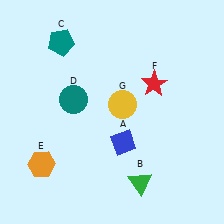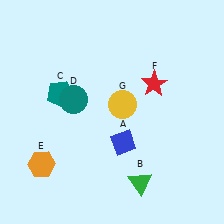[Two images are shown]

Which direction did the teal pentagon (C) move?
The teal pentagon (C) moved down.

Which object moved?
The teal pentagon (C) moved down.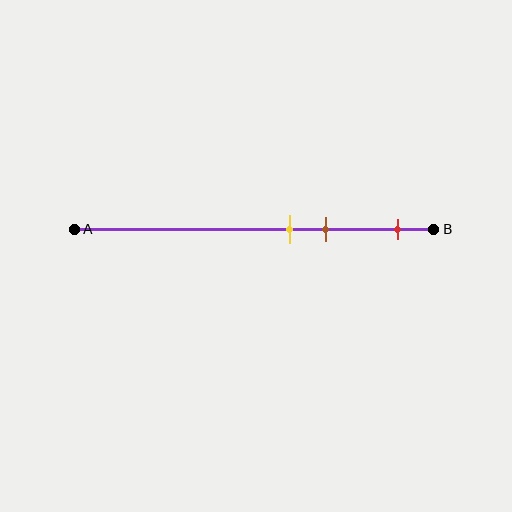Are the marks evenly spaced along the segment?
No, the marks are not evenly spaced.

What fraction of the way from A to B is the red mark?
The red mark is approximately 90% (0.9) of the way from A to B.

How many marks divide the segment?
There are 3 marks dividing the segment.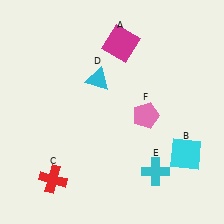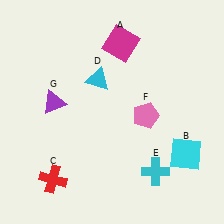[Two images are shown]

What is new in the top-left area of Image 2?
A purple triangle (G) was added in the top-left area of Image 2.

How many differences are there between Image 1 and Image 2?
There is 1 difference between the two images.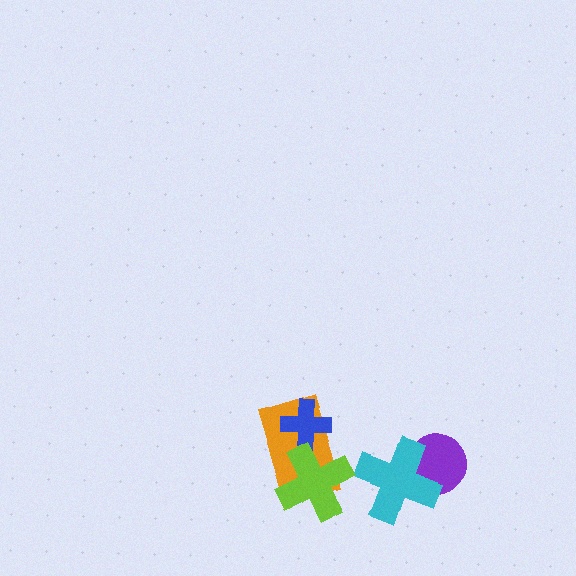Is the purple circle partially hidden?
Yes, it is partially covered by another shape.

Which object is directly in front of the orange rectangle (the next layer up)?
The blue cross is directly in front of the orange rectangle.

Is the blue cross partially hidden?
No, no other shape covers it.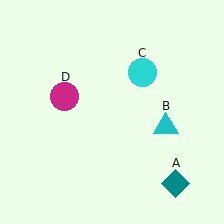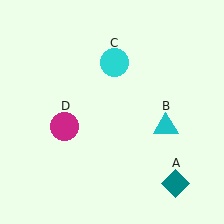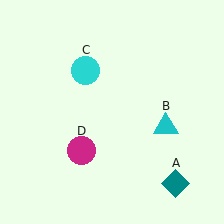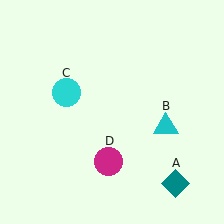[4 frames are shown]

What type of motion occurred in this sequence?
The cyan circle (object C), magenta circle (object D) rotated counterclockwise around the center of the scene.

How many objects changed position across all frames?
2 objects changed position: cyan circle (object C), magenta circle (object D).